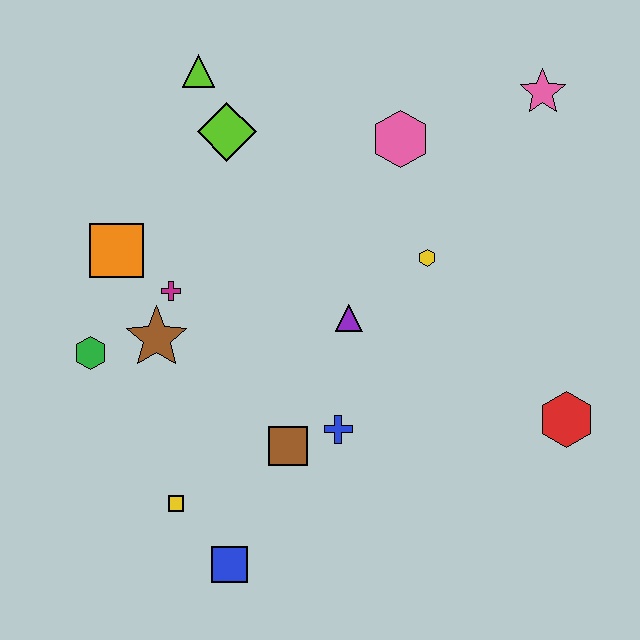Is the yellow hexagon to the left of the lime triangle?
No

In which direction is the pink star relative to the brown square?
The pink star is above the brown square.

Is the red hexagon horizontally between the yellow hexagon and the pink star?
No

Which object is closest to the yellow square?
The blue square is closest to the yellow square.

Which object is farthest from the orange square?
The red hexagon is farthest from the orange square.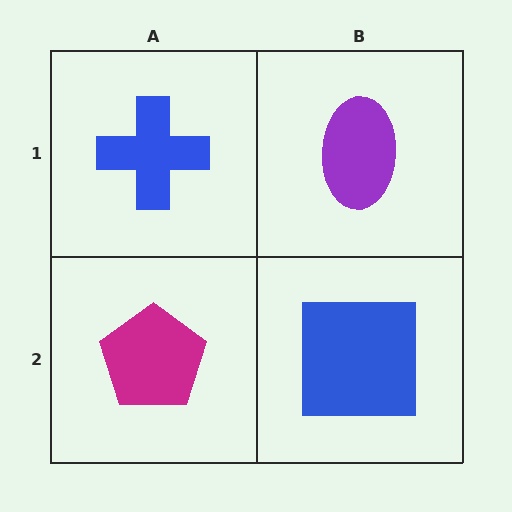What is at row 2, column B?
A blue square.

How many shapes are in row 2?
2 shapes.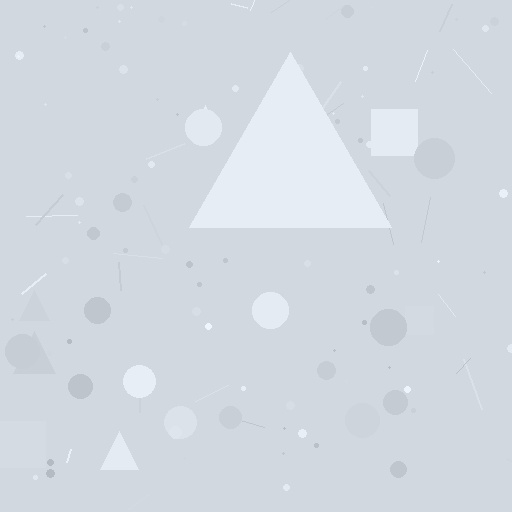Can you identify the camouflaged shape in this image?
The camouflaged shape is a triangle.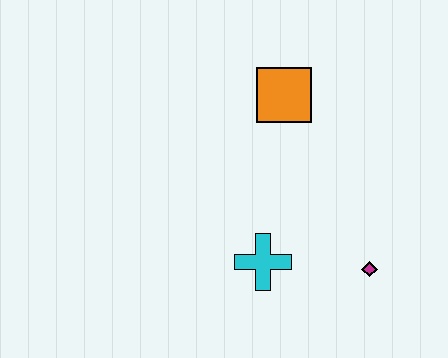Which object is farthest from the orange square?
The magenta diamond is farthest from the orange square.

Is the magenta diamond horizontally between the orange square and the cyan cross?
No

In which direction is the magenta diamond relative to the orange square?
The magenta diamond is below the orange square.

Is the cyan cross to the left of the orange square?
Yes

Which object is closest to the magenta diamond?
The cyan cross is closest to the magenta diamond.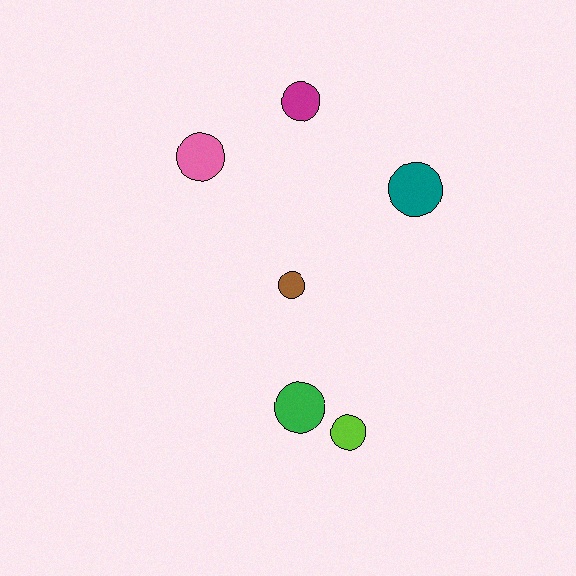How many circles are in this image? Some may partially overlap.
There are 6 circles.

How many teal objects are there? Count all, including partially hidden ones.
There is 1 teal object.